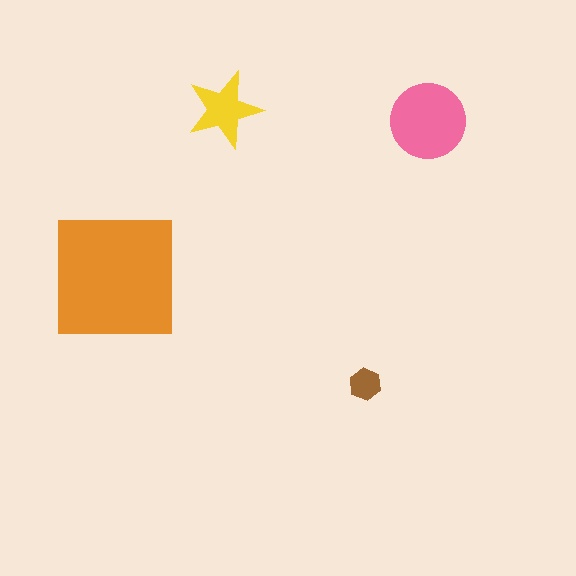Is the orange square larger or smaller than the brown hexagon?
Larger.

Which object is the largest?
The orange square.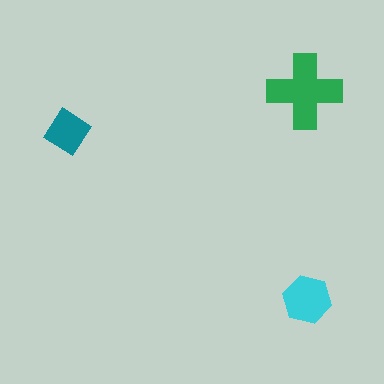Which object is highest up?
The green cross is topmost.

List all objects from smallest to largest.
The teal diamond, the cyan hexagon, the green cross.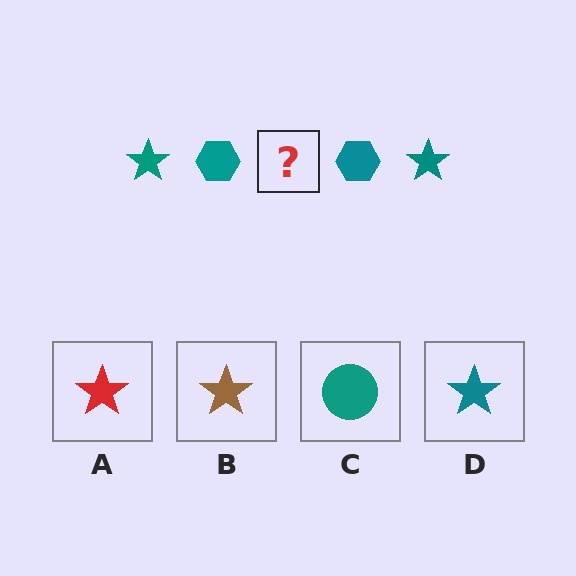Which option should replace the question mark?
Option D.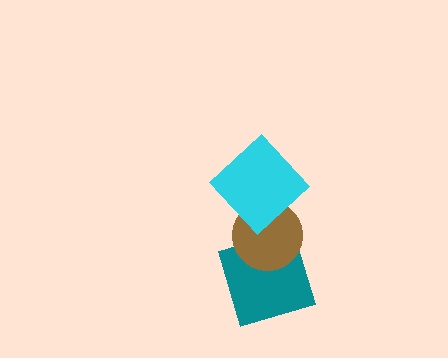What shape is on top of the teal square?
The brown circle is on top of the teal square.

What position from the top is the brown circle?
The brown circle is 2nd from the top.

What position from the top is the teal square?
The teal square is 3rd from the top.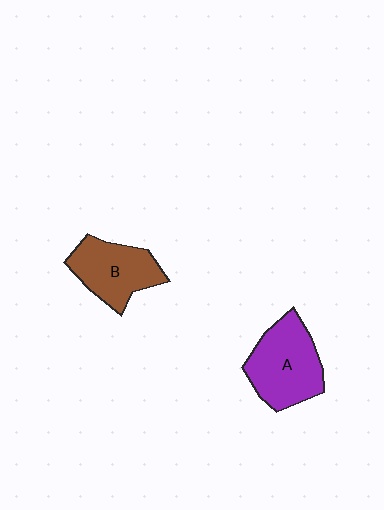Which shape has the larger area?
Shape A (purple).